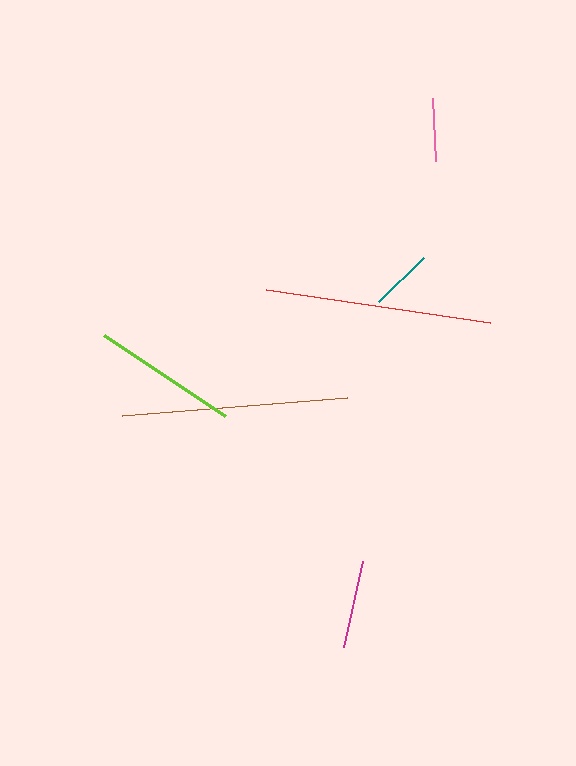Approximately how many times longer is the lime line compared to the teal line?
The lime line is approximately 2.3 times the length of the teal line.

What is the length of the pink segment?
The pink segment is approximately 62 pixels long.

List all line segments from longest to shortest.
From longest to shortest: red, brown, lime, magenta, teal, pink.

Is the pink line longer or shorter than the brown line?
The brown line is longer than the pink line.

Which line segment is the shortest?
The pink line is the shortest at approximately 62 pixels.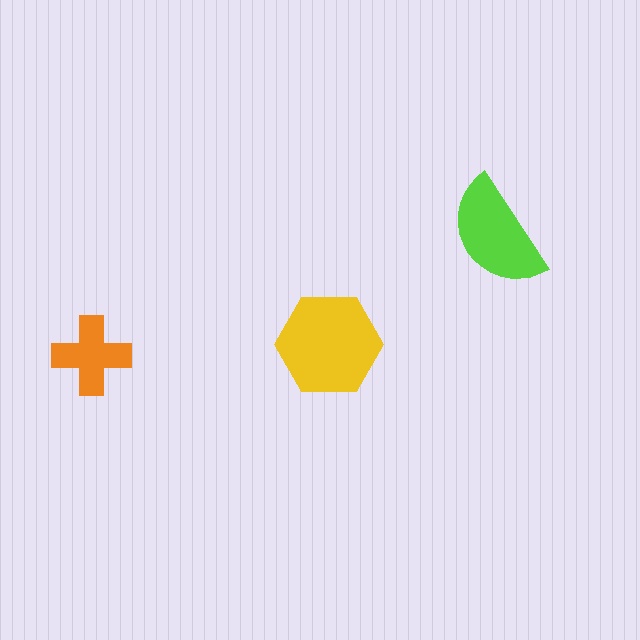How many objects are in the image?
There are 3 objects in the image.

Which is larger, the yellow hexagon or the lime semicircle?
The yellow hexagon.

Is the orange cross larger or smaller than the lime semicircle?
Smaller.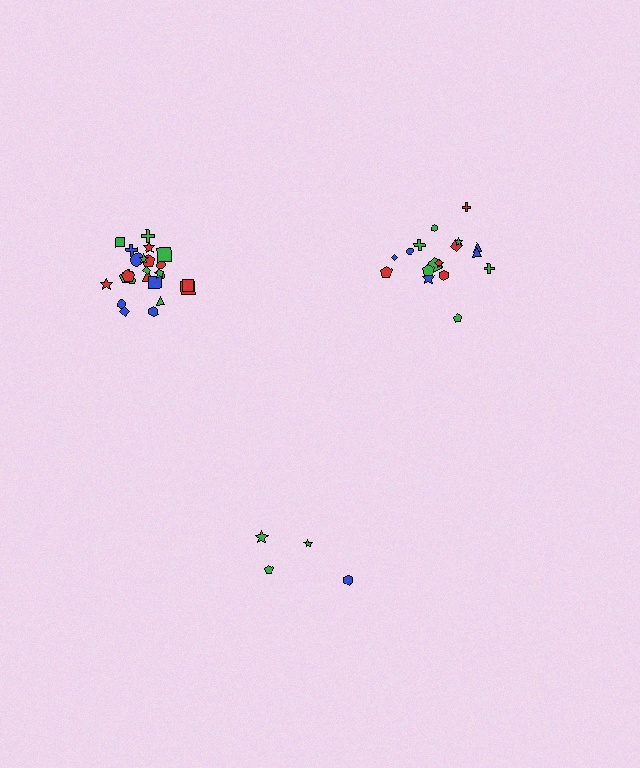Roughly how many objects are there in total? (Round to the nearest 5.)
Roughly 45 objects in total.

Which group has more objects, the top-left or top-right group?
The top-left group.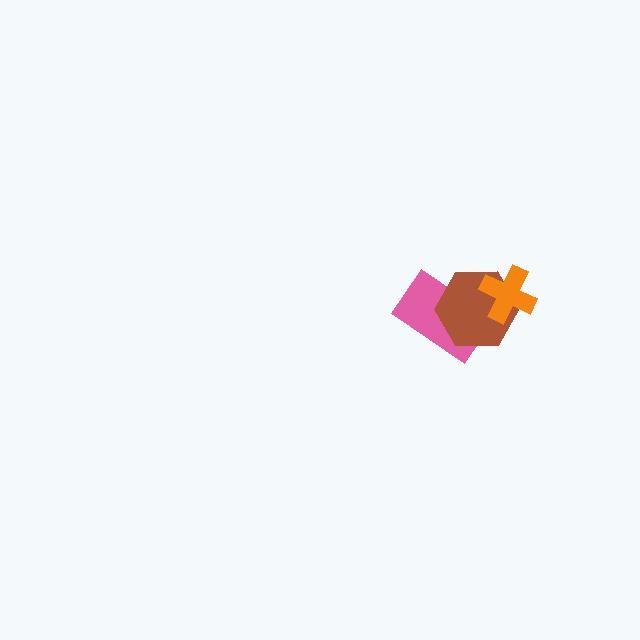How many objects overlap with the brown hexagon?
2 objects overlap with the brown hexagon.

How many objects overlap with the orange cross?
1 object overlaps with the orange cross.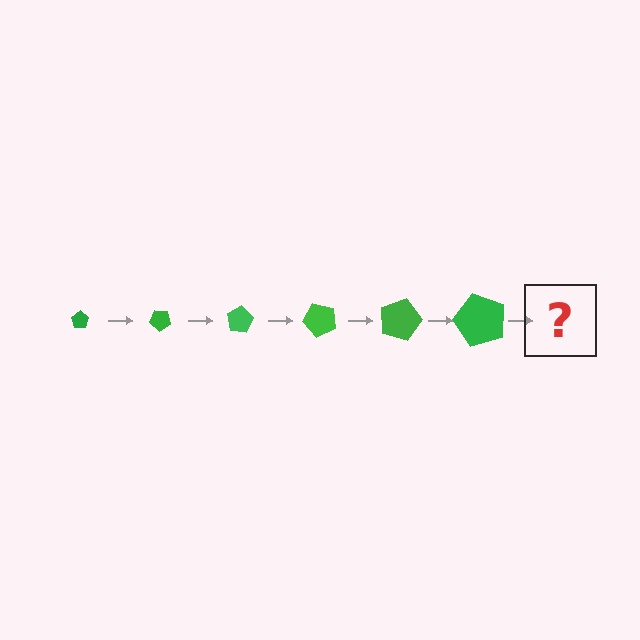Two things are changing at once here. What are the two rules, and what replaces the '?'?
The two rules are that the pentagon grows larger each step and it rotates 40 degrees each step. The '?' should be a pentagon, larger than the previous one and rotated 240 degrees from the start.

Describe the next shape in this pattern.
It should be a pentagon, larger than the previous one and rotated 240 degrees from the start.